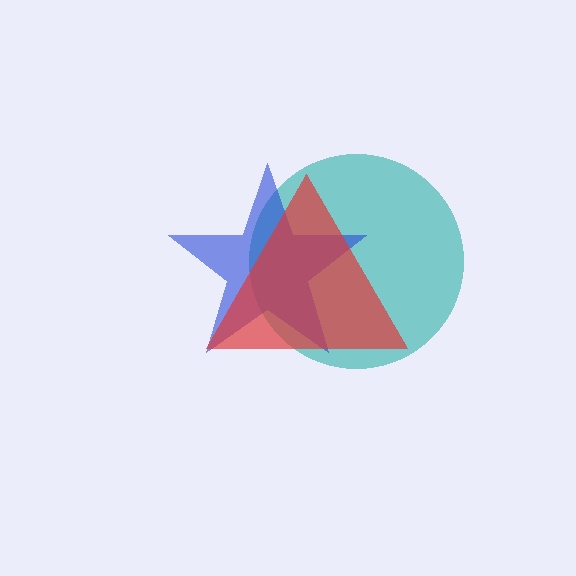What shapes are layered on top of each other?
The layered shapes are: a teal circle, a blue star, a red triangle.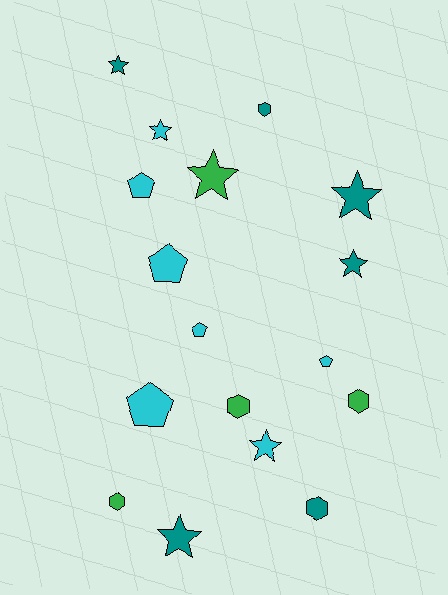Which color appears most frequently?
Cyan, with 7 objects.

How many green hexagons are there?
There are 3 green hexagons.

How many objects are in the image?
There are 17 objects.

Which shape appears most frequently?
Star, with 7 objects.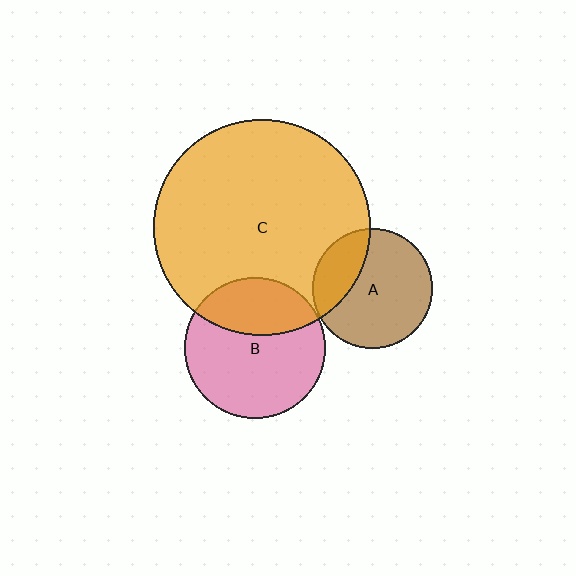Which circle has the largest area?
Circle C (orange).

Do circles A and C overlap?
Yes.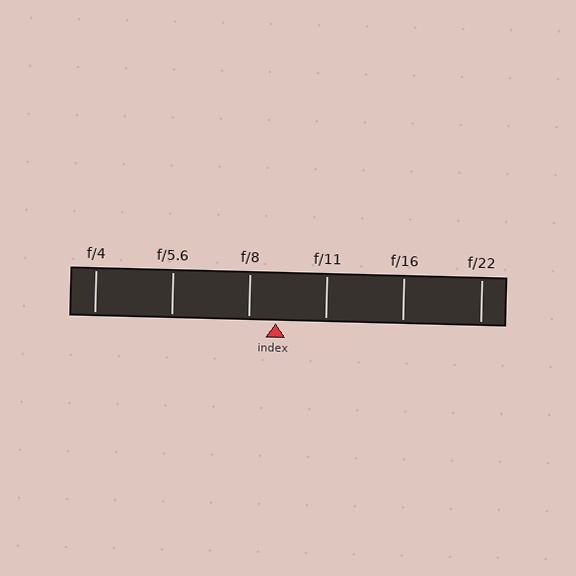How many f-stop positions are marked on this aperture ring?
There are 6 f-stop positions marked.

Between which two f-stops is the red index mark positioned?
The index mark is between f/8 and f/11.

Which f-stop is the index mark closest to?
The index mark is closest to f/8.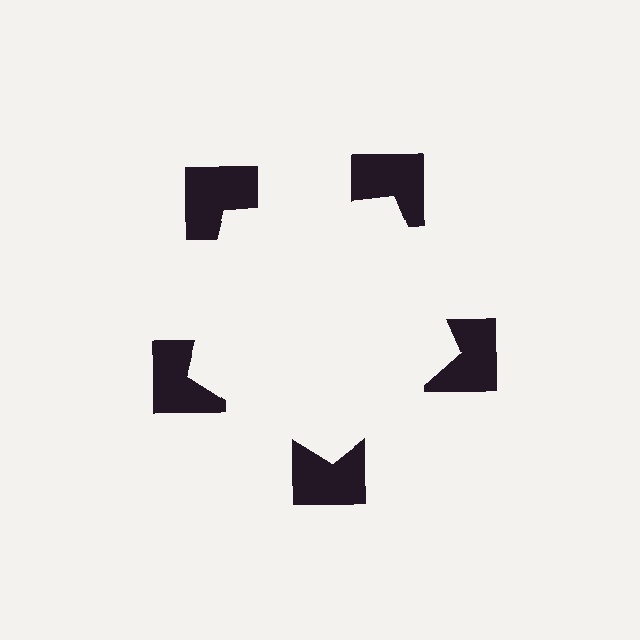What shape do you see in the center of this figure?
An illusory pentagon — its edges are inferred from the aligned wedge cuts in the notched squares, not physically drawn.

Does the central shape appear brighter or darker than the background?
It typically appears slightly brighter than the background, even though no actual brightness change is drawn.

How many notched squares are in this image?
There are 5 — one at each vertex of the illusory pentagon.